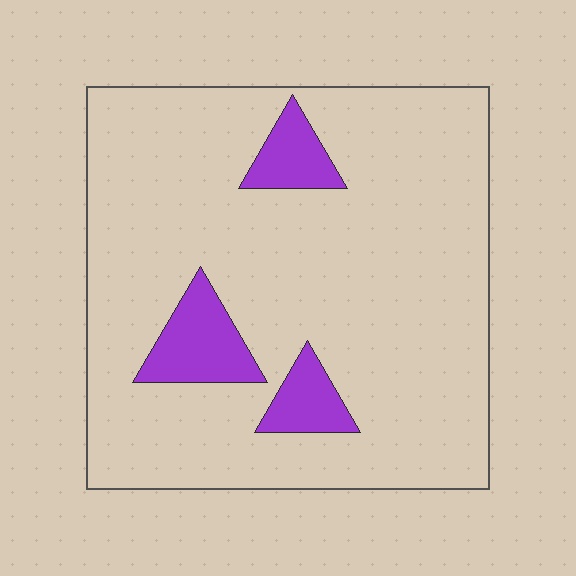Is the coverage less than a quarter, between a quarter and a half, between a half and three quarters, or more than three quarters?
Less than a quarter.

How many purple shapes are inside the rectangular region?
3.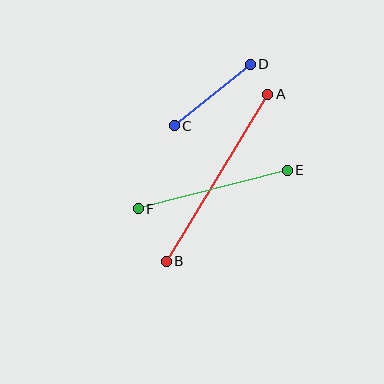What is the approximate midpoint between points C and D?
The midpoint is at approximately (212, 95) pixels.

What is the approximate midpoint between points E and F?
The midpoint is at approximately (213, 189) pixels.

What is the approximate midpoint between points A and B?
The midpoint is at approximately (217, 178) pixels.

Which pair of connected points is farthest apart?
Points A and B are farthest apart.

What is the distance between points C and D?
The distance is approximately 98 pixels.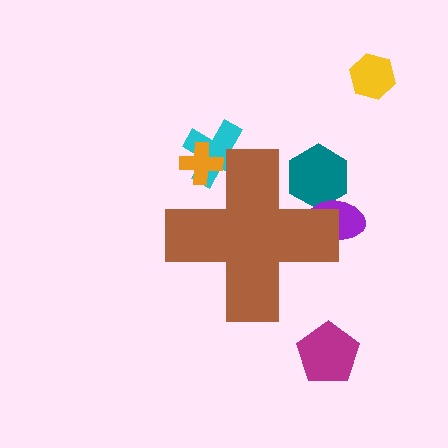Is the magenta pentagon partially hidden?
No, the magenta pentagon is fully visible.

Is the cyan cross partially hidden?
Yes, the cyan cross is partially hidden behind the brown cross.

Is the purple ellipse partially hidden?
Yes, the purple ellipse is partially hidden behind the brown cross.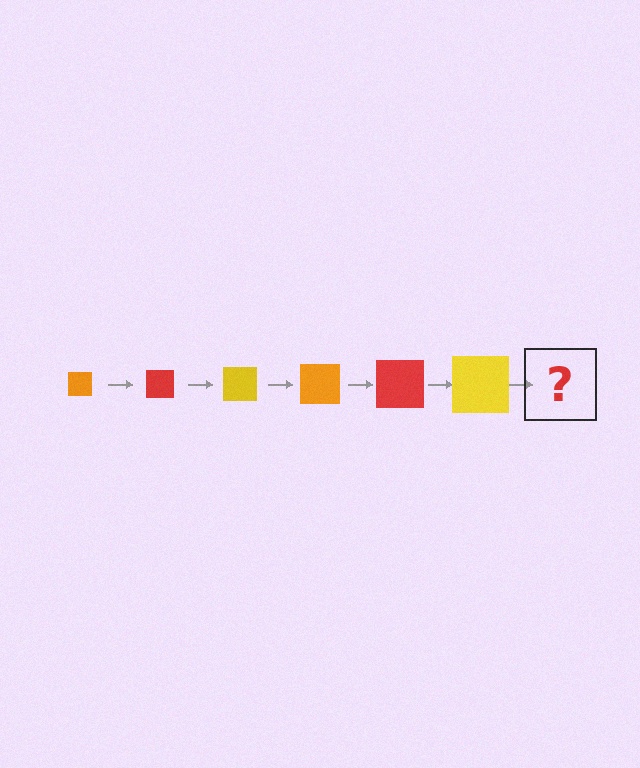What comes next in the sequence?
The next element should be an orange square, larger than the previous one.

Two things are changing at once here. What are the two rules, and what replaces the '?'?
The two rules are that the square grows larger each step and the color cycles through orange, red, and yellow. The '?' should be an orange square, larger than the previous one.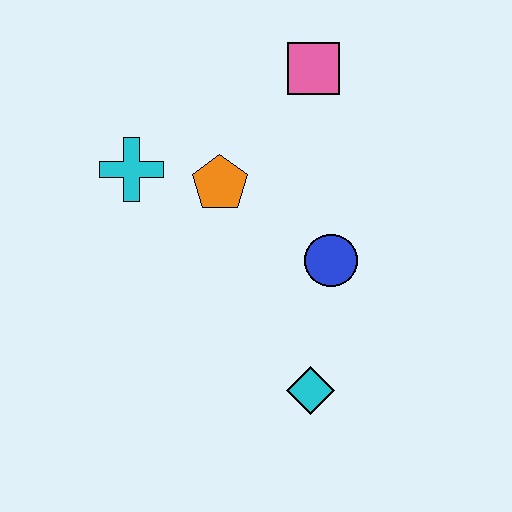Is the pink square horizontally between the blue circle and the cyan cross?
Yes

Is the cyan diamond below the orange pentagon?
Yes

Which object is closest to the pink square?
The orange pentagon is closest to the pink square.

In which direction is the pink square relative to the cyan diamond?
The pink square is above the cyan diamond.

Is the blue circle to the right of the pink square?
Yes